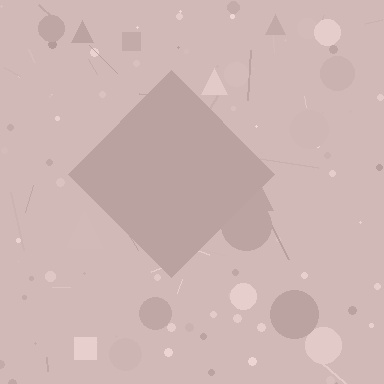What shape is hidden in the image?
A diamond is hidden in the image.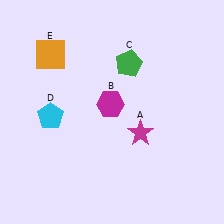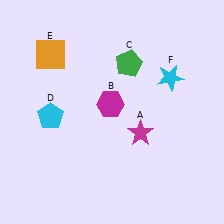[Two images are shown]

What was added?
A cyan star (F) was added in Image 2.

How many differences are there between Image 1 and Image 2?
There is 1 difference between the two images.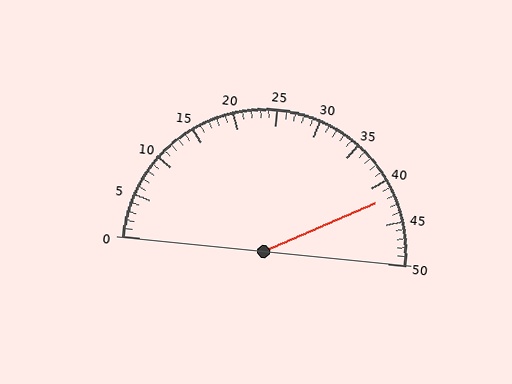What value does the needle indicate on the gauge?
The needle indicates approximately 42.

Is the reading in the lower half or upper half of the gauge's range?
The reading is in the upper half of the range (0 to 50).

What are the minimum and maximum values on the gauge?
The gauge ranges from 0 to 50.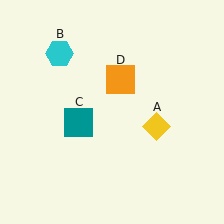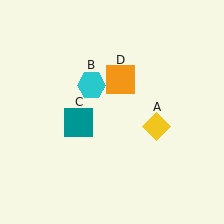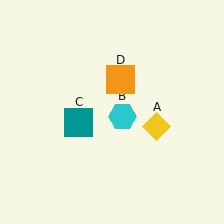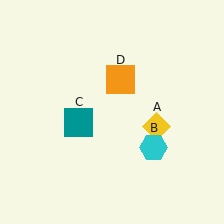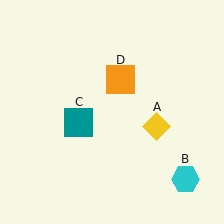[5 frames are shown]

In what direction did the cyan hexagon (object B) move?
The cyan hexagon (object B) moved down and to the right.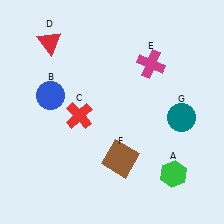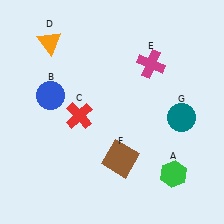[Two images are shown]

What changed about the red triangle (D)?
In Image 1, D is red. In Image 2, it changed to orange.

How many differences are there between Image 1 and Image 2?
There is 1 difference between the two images.